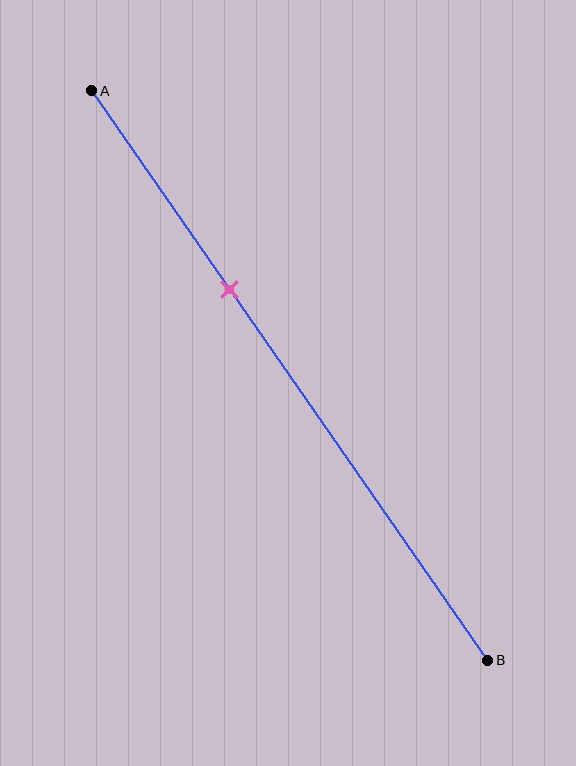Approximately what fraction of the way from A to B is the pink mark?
The pink mark is approximately 35% of the way from A to B.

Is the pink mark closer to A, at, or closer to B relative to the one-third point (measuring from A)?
The pink mark is approximately at the one-third point of segment AB.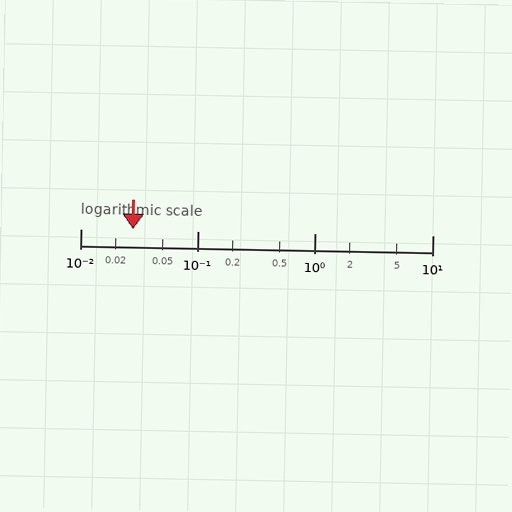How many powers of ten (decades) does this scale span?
The scale spans 3 decades, from 0.01 to 10.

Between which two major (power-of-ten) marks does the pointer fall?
The pointer is between 0.01 and 0.1.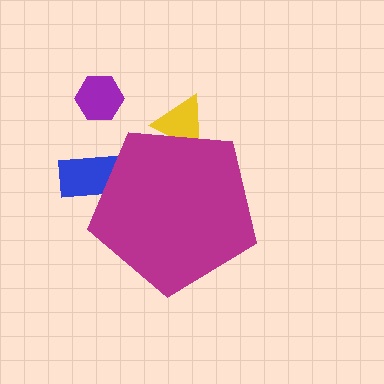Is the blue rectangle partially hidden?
Yes, the blue rectangle is partially hidden behind the magenta pentagon.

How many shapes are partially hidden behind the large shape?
2 shapes are partially hidden.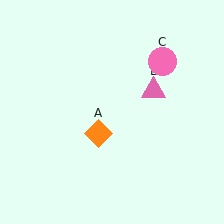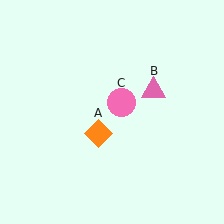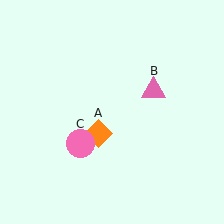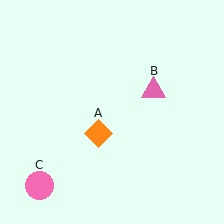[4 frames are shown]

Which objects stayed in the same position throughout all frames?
Orange diamond (object A) and pink triangle (object B) remained stationary.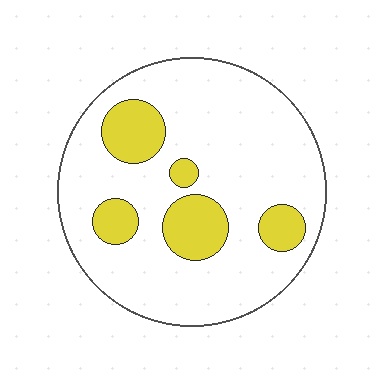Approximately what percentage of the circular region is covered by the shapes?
Approximately 20%.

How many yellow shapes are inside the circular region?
5.